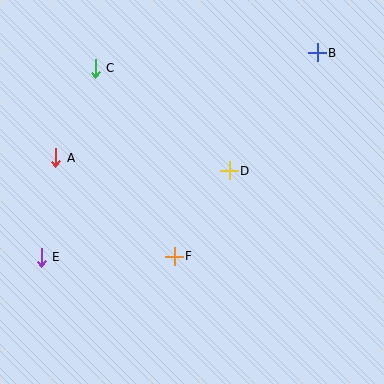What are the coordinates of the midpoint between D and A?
The midpoint between D and A is at (143, 164).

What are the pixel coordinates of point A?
Point A is at (56, 158).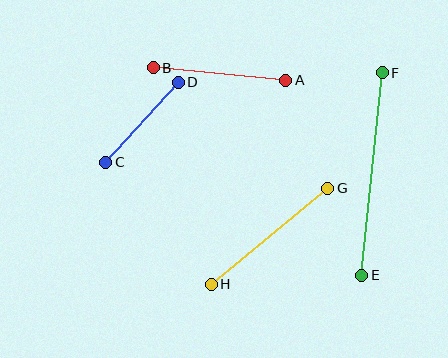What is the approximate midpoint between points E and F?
The midpoint is at approximately (372, 174) pixels.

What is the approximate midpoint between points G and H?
The midpoint is at approximately (269, 236) pixels.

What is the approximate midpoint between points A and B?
The midpoint is at approximately (220, 74) pixels.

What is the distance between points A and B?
The distance is approximately 133 pixels.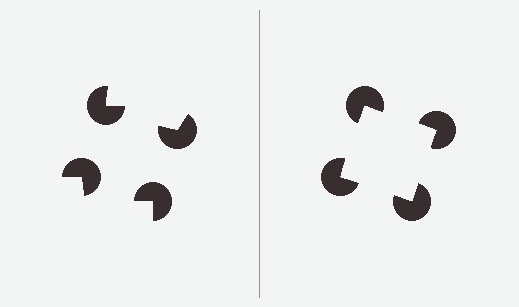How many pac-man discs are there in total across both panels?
8 — 4 on each side.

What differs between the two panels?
The pac-man discs are positioned identically on both sides; only the wedge orientations differ. On the right they align to a square; on the left they are misaligned.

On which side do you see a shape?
An illusory square appears on the right side. On the left side the wedge cuts are rotated, so no coherent shape forms.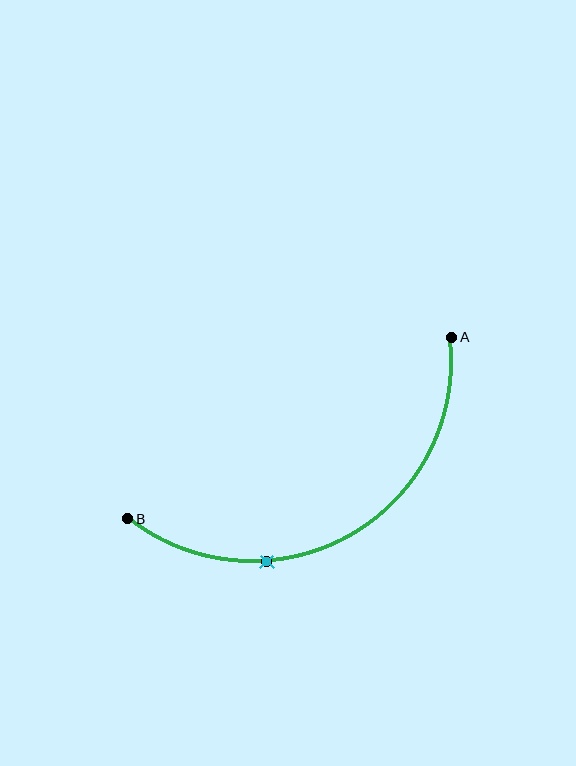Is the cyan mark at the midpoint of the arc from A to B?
No. The cyan mark lies on the arc but is closer to endpoint B. The arc midpoint would be at the point on the curve equidistant along the arc from both A and B.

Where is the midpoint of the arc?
The arc midpoint is the point on the curve farthest from the straight line joining A and B. It sits below that line.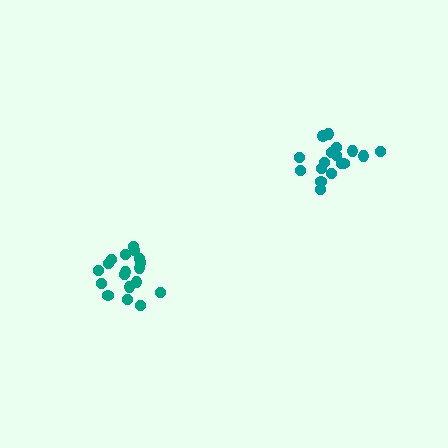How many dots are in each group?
Group 1: 18 dots, Group 2: 17 dots (35 total).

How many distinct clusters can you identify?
There are 2 distinct clusters.